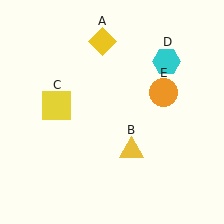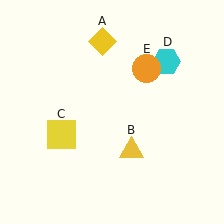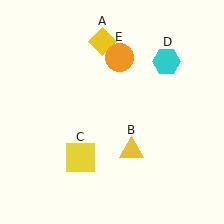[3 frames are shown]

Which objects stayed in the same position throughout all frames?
Yellow diamond (object A) and yellow triangle (object B) and cyan hexagon (object D) remained stationary.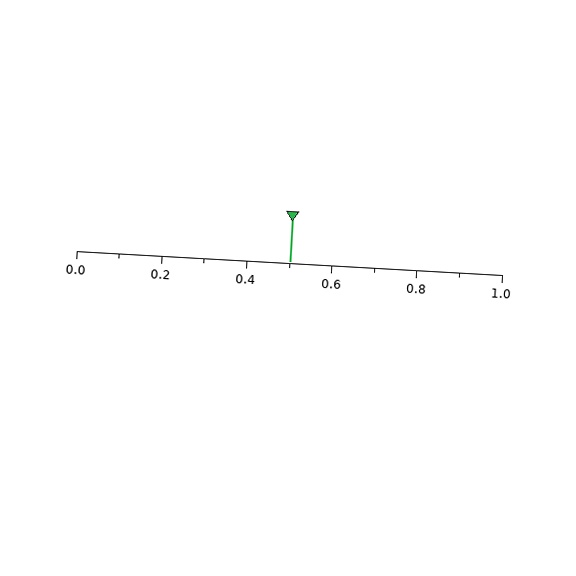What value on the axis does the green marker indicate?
The marker indicates approximately 0.5.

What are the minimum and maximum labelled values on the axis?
The axis runs from 0.0 to 1.0.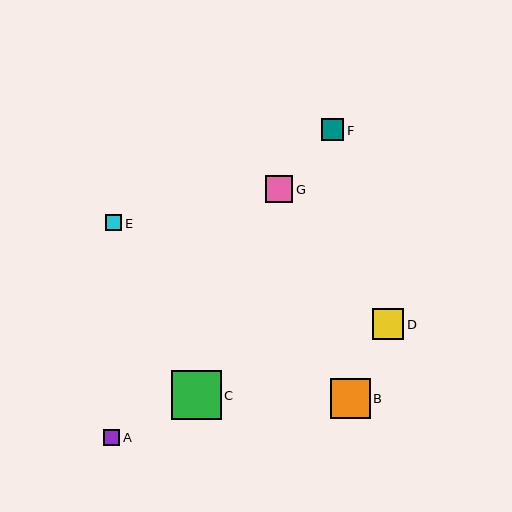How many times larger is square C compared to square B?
Square C is approximately 1.3 times the size of square B.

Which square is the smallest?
Square E is the smallest with a size of approximately 16 pixels.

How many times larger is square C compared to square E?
Square C is approximately 3.0 times the size of square E.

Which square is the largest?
Square C is the largest with a size of approximately 49 pixels.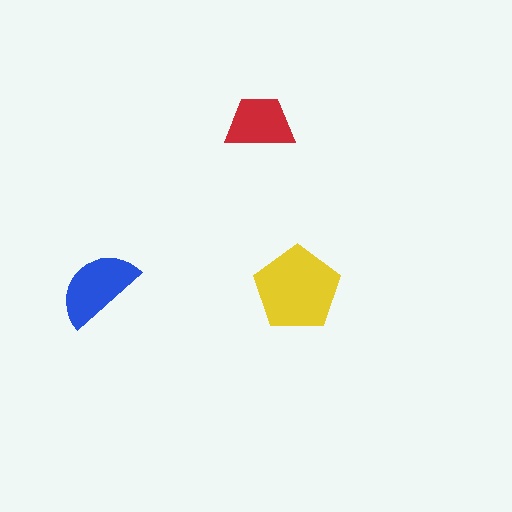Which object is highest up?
The red trapezoid is topmost.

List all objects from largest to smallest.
The yellow pentagon, the blue semicircle, the red trapezoid.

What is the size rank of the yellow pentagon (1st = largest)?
1st.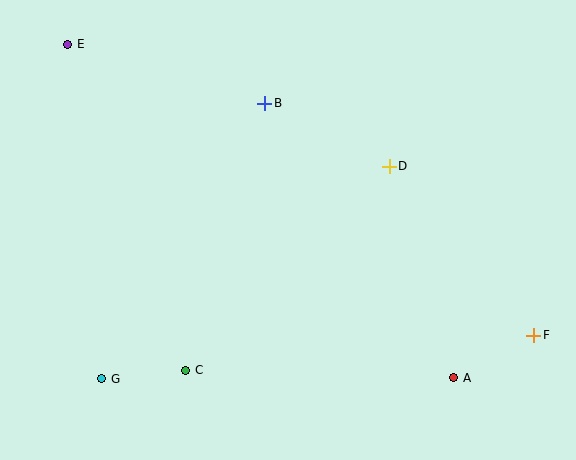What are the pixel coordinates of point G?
Point G is at (102, 379).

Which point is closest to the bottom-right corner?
Point F is closest to the bottom-right corner.